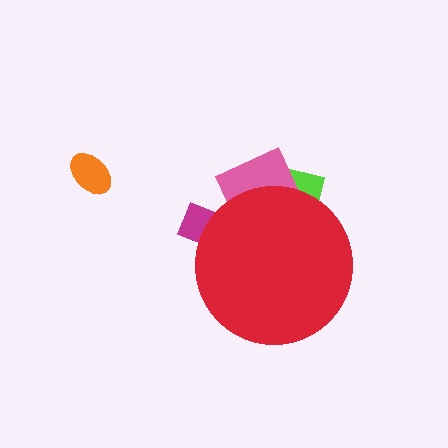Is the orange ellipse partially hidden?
No, the orange ellipse is fully visible.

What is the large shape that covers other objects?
A red circle.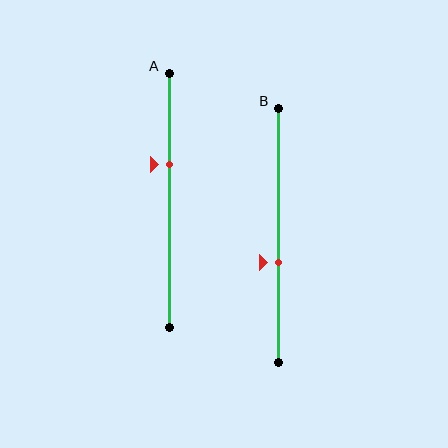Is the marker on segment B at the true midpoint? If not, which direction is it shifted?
No, the marker on segment B is shifted downward by about 11% of the segment length.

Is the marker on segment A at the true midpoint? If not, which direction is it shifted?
No, the marker on segment A is shifted upward by about 14% of the segment length.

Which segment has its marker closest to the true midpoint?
Segment B has its marker closest to the true midpoint.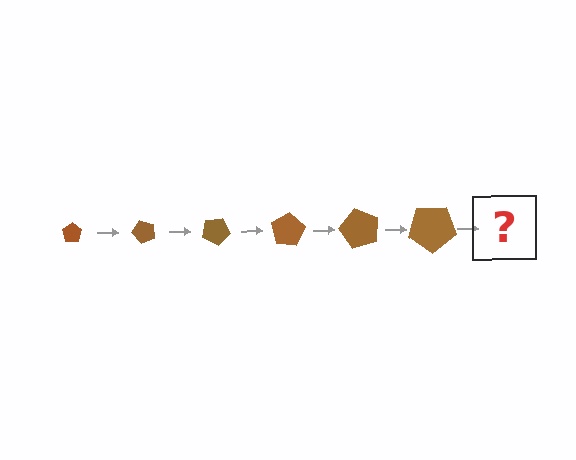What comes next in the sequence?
The next element should be a pentagon, larger than the previous one and rotated 300 degrees from the start.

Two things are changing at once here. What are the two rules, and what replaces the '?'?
The two rules are that the pentagon grows larger each step and it rotates 50 degrees each step. The '?' should be a pentagon, larger than the previous one and rotated 300 degrees from the start.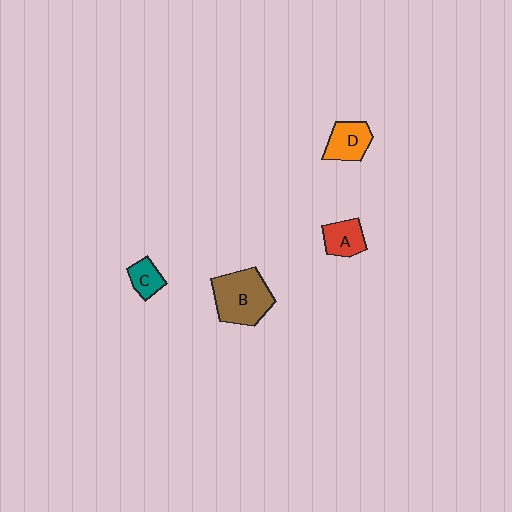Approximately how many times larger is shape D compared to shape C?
Approximately 1.5 times.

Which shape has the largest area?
Shape B (brown).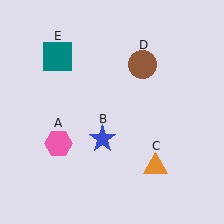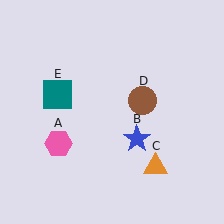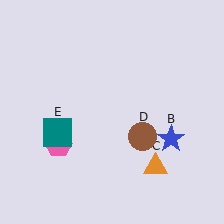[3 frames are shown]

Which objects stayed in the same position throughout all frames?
Pink hexagon (object A) and orange triangle (object C) remained stationary.